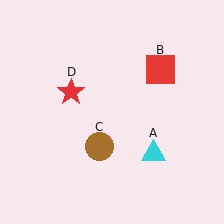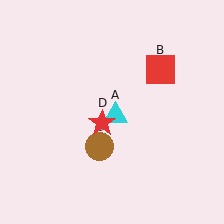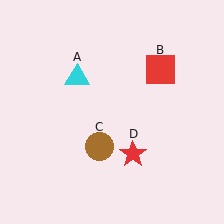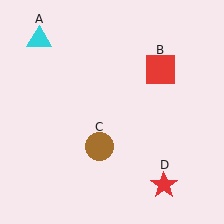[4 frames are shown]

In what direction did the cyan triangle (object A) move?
The cyan triangle (object A) moved up and to the left.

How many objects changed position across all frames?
2 objects changed position: cyan triangle (object A), red star (object D).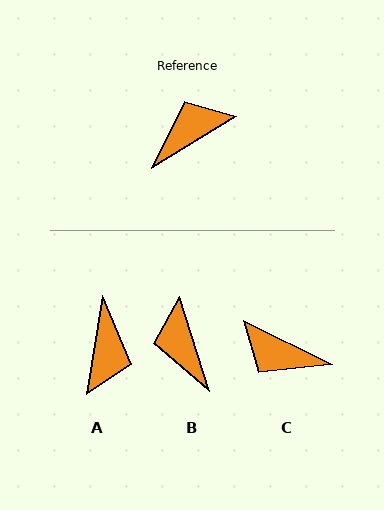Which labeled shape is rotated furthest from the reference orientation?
A, about 130 degrees away.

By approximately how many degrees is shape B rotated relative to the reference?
Approximately 76 degrees counter-clockwise.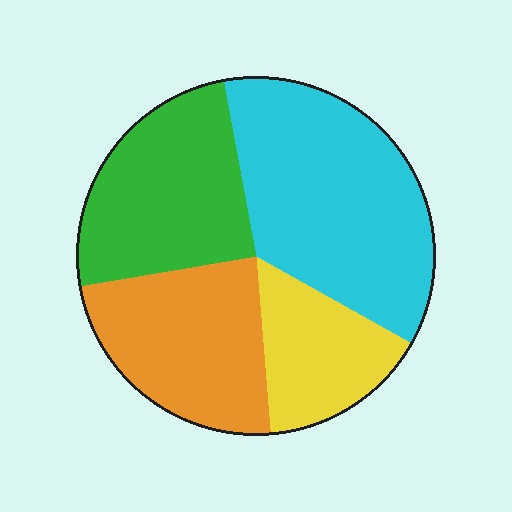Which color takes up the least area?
Yellow, at roughly 15%.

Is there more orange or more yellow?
Orange.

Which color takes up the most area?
Cyan, at roughly 35%.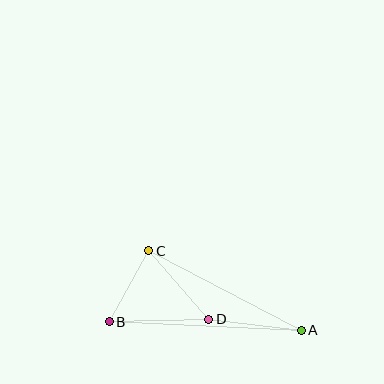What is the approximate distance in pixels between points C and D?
The distance between C and D is approximately 91 pixels.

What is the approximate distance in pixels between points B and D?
The distance between B and D is approximately 99 pixels.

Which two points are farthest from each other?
Points A and B are farthest from each other.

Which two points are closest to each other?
Points B and C are closest to each other.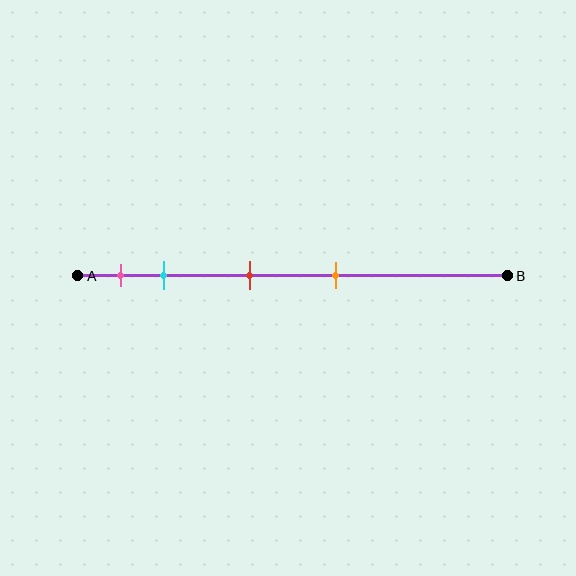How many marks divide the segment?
There are 4 marks dividing the segment.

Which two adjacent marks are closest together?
The pink and cyan marks are the closest adjacent pair.